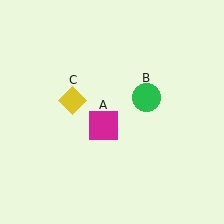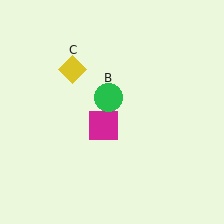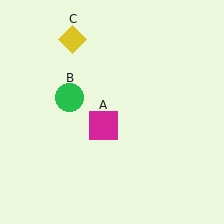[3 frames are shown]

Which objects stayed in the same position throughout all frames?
Magenta square (object A) remained stationary.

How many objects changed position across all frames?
2 objects changed position: green circle (object B), yellow diamond (object C).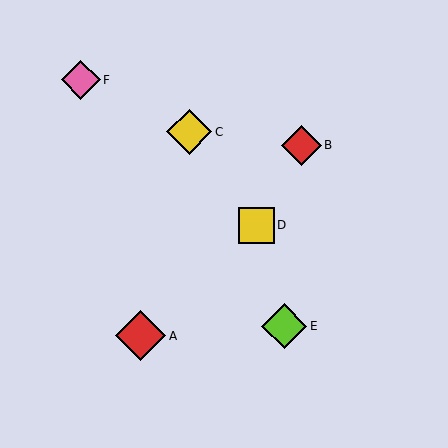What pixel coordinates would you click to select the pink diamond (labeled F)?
Click at (81, 80) to select the pink diamond F.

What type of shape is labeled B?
Shape B is a red diamond.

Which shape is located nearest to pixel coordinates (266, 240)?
The yellow square (labeled D) at (256, 225) is nearest to that location.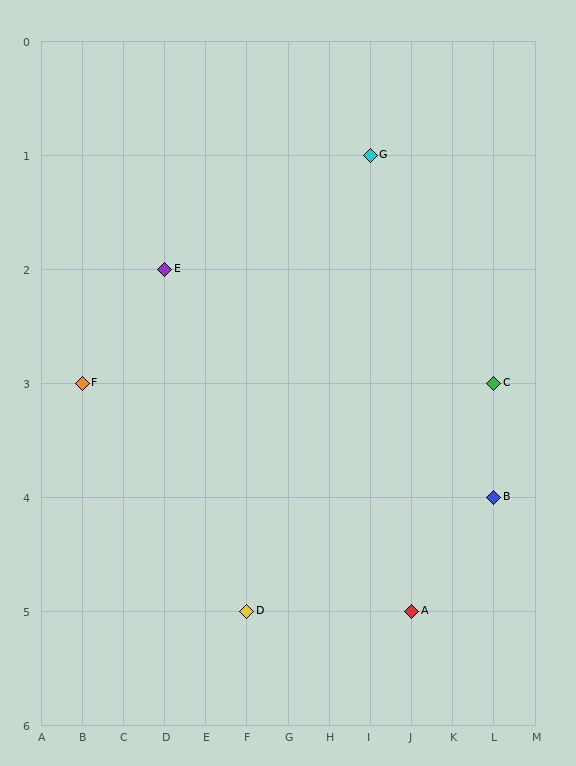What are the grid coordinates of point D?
Point D is at grid coordinates (F, 5).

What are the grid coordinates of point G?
Point G is at grid coordinates (I, 1).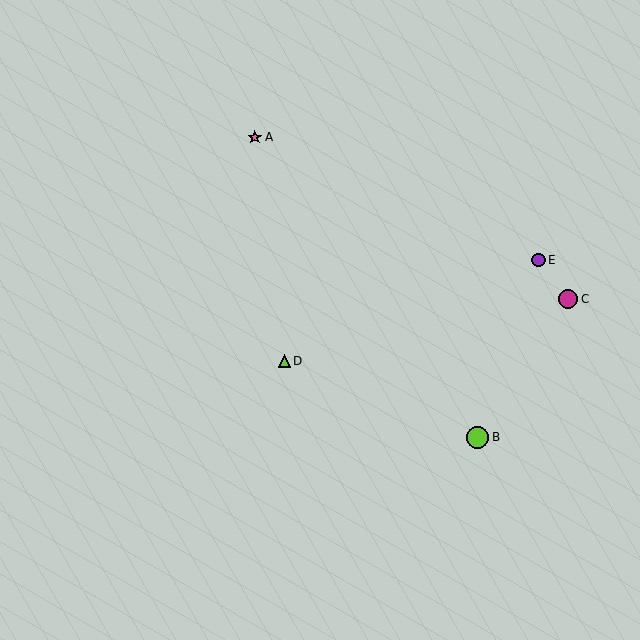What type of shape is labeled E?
Shape E is a purple circle.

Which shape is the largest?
The lime circle (labeled B) is the largest.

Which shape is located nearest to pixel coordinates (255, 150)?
The pink star (labeled A) at (255, 137) is nearest to that location.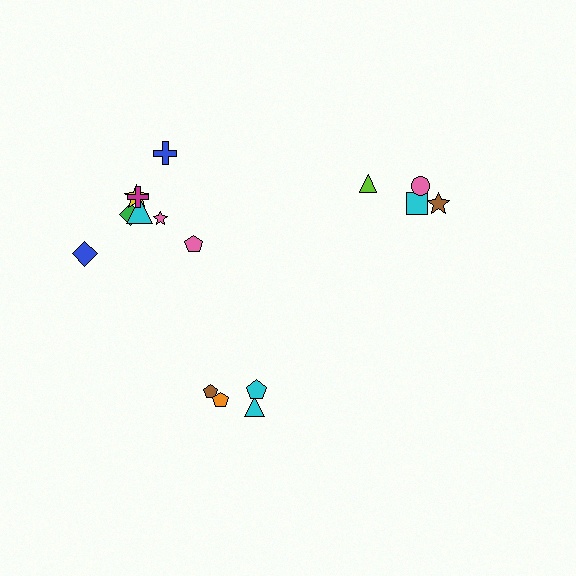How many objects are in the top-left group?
There are 8 objects.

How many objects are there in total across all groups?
There are 16 objects.